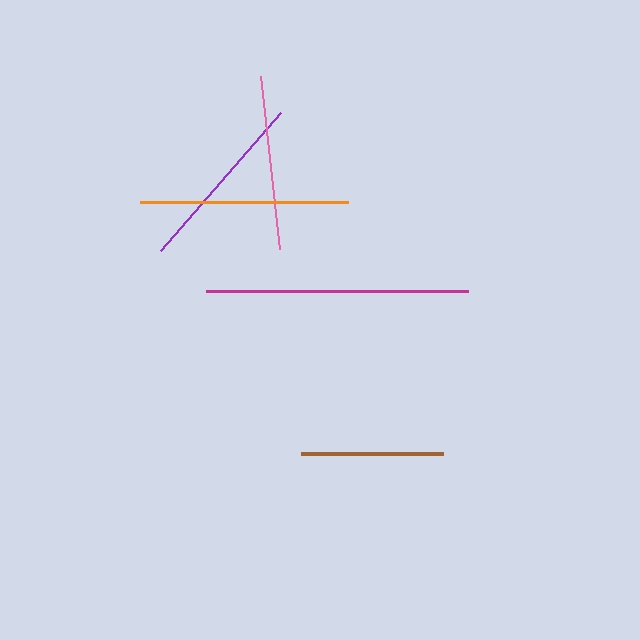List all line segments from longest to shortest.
From longest to shortest: magenta, orange, purple, pink, brown.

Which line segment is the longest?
The magenta line is the longest at approximately 262 pixels.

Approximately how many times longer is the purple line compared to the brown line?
The purple line is approximately 1.3 times the length of the brown line.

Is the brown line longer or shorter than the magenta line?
The magenta line is longer than the brown line.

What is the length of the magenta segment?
The magenta segment is approximately 262 pixels long.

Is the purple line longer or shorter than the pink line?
The purple line is longer than the pink line.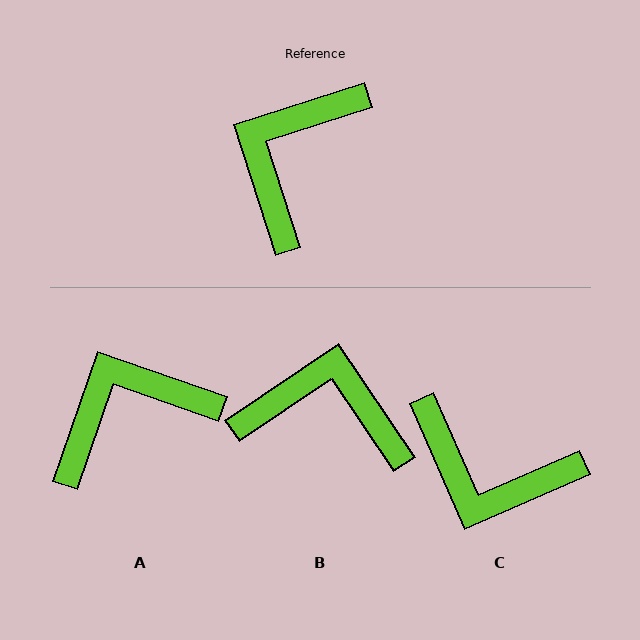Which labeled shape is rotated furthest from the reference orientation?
C, about 96 degrees away.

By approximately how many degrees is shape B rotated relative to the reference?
Approximately 74 degrees clockwise.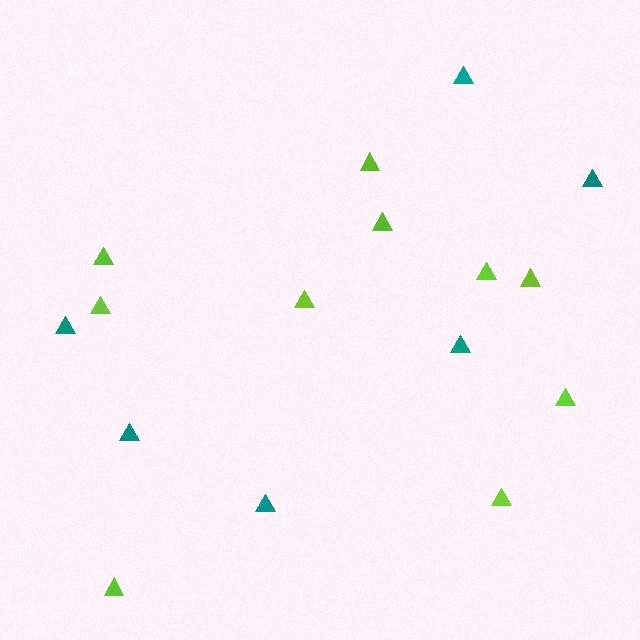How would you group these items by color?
There are 2 groups: one group of teal triangles (6) and one group of lime triangles (10).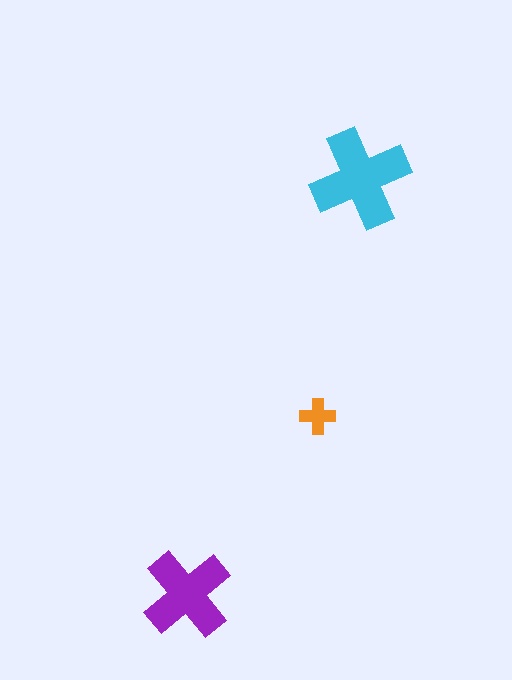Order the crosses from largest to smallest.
the cyan one, the purple one, the orange one.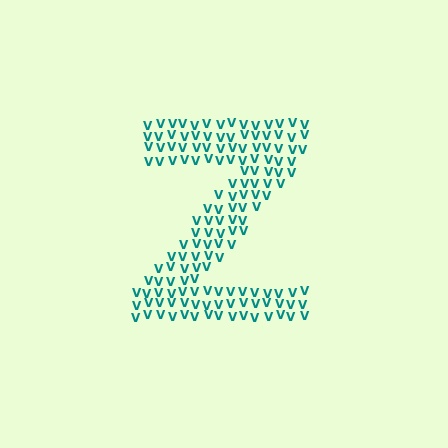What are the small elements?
The small elements are letter V's.